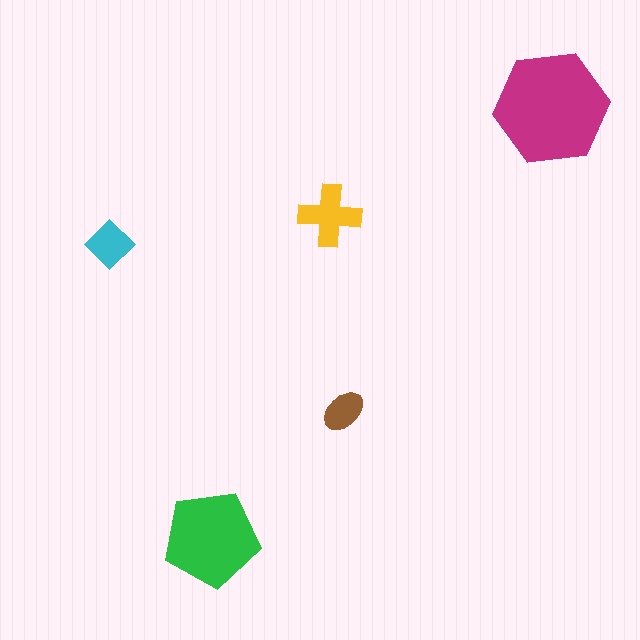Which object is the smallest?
The brown ellipse.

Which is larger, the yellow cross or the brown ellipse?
The yellow cross.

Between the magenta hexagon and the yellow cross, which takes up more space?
The magenta hexagon.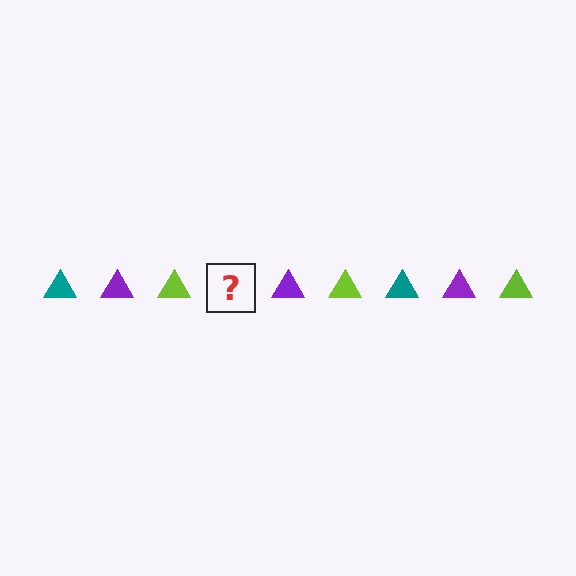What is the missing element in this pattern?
The missing element is a teal triangle.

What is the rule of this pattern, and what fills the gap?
The rule is that the pattern cycles through teal, purple, lime triangles. The gap should be filled with a teal triangle.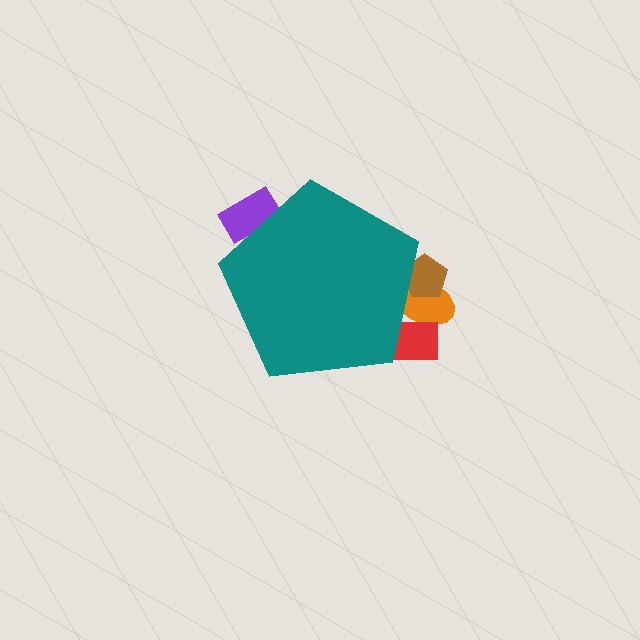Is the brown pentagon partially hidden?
Yes, the brown pentagon is partially hidden behind the teal pentagon.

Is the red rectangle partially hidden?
Yes, the red rectangle is partially hidden behind the teal pentagon.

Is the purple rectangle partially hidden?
Yes, the purple rectangle is partially hidden behind the teal pentagon.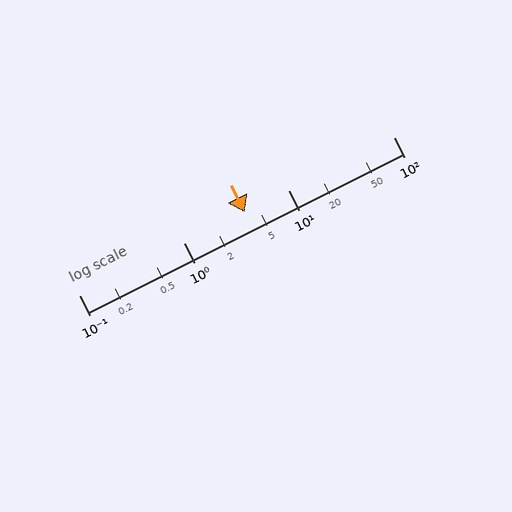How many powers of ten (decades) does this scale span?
The scale spans 3 decades, from 0.1 to 100.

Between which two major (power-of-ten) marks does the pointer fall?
The pointer is between 1 and 10.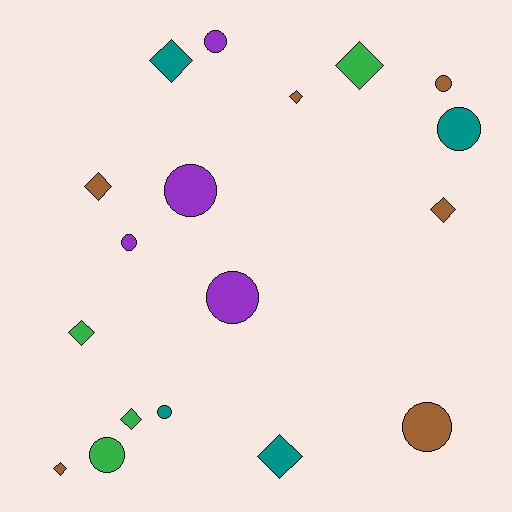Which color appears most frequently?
Brown, with 6 objects.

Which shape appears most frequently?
Circle, with 9 objects.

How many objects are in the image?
There are 18 objects.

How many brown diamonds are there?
There are 4 brown diamonds.